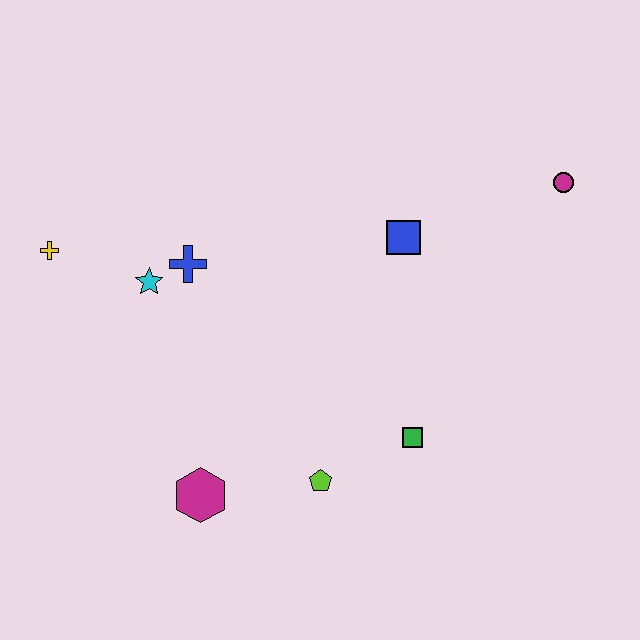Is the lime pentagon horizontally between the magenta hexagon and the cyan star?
No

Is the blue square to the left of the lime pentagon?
No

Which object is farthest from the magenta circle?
The yellow cross is farthest from the magenta circle.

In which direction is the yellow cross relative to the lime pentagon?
The yellow cross is to the left of the lime pentagon.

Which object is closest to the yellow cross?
The cyan star is closest to the yellow cross.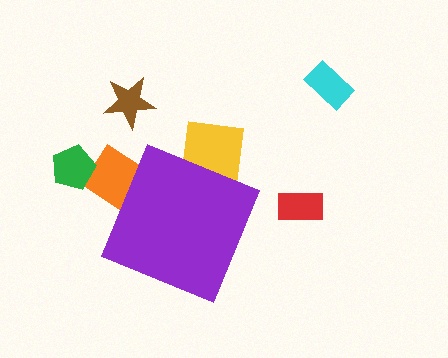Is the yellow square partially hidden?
Yes, the yellow square is partially hidden behind the purple diamond.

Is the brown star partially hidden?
No, the brown star is fully visible.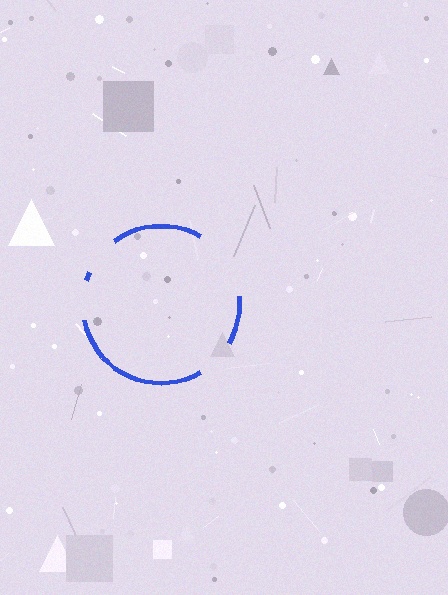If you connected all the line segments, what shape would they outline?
They would outline a circle.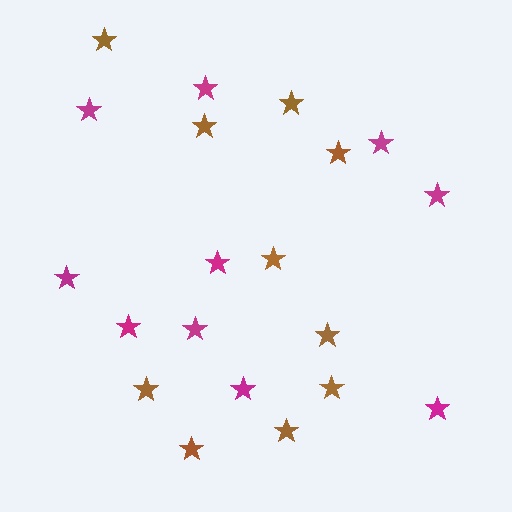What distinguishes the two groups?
There are 2 groups: one group of magenta stars (10) and one group of brown stars (10).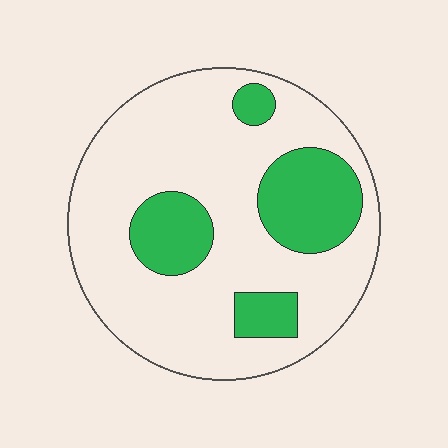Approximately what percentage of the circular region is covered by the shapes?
Approximately 25%.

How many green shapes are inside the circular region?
4.